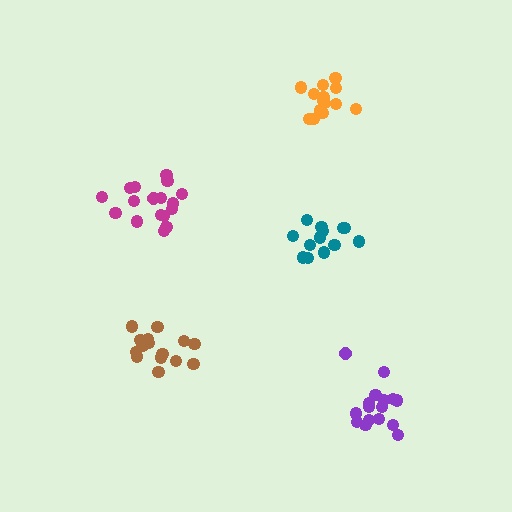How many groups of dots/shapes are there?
There are 5 groups.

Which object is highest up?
The orange cluster is topmost.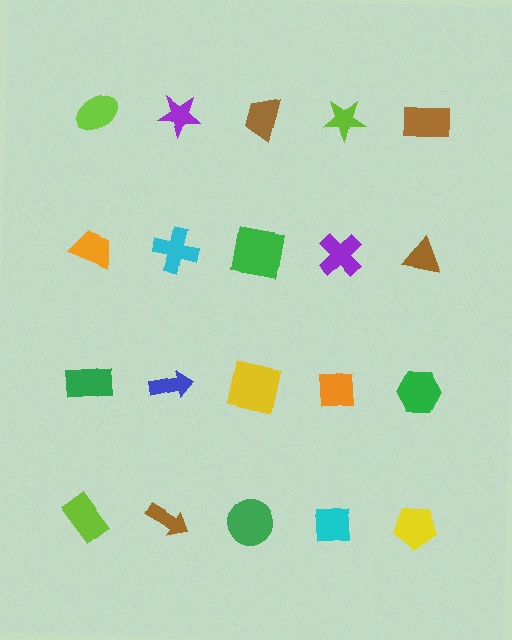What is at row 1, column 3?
A brown trapezoid.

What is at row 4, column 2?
A brown arrow.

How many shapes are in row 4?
5 shapes.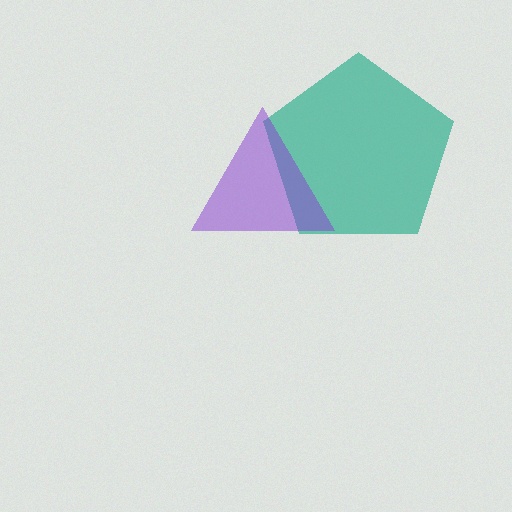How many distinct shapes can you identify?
There are 2 distinct shapes: a teal pentagon, a purple triangle.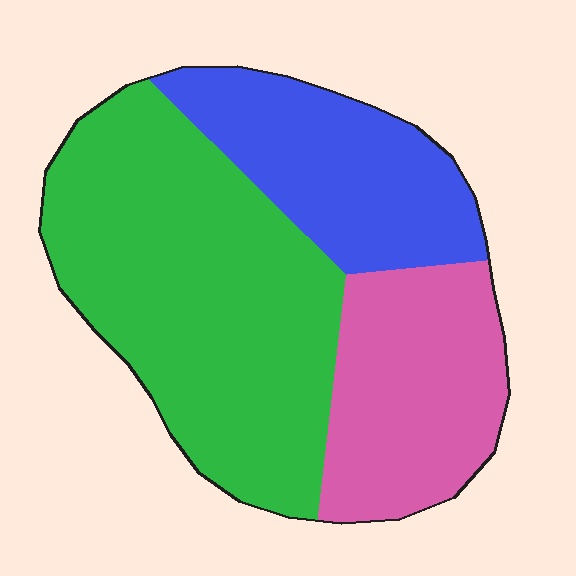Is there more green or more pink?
Green.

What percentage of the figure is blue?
Blue takes up less than a quarter of the figure.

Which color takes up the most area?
Green, at roughly 50%.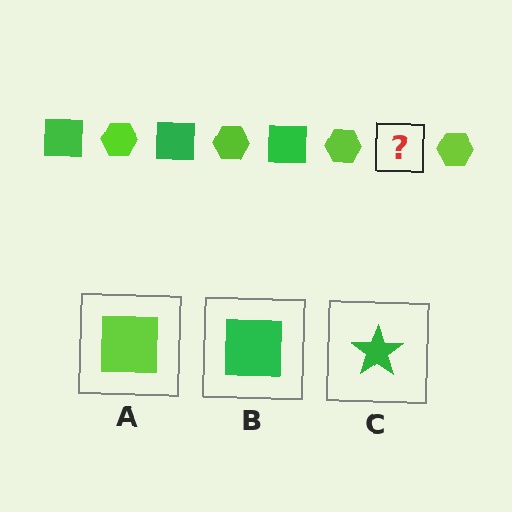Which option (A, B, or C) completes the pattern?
B.